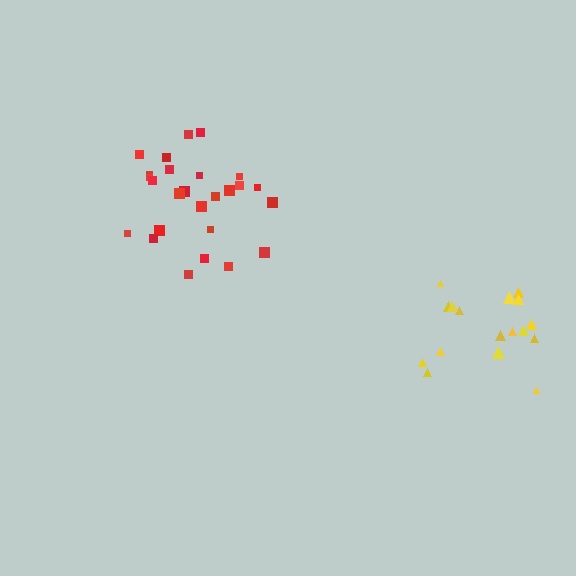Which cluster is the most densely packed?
Yellow.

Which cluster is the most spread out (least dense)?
Red.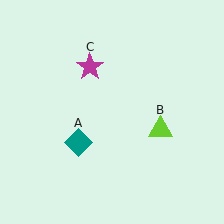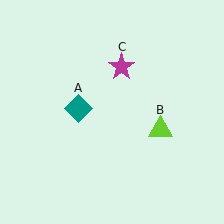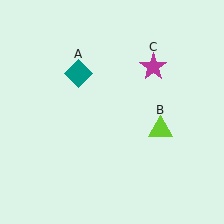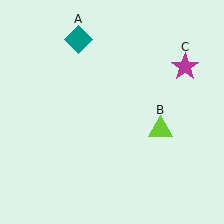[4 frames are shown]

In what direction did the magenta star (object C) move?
The magenta star (object C) moved right.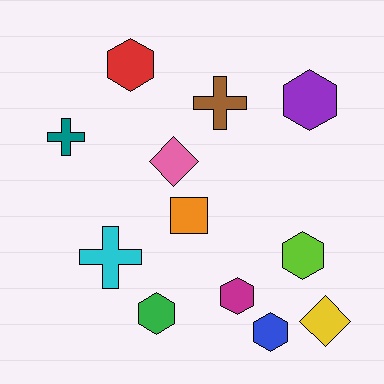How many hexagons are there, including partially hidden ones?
There are 6 hexagons.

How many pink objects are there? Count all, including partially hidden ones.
There is 1 pink object.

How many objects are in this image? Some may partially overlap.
There are 12 objects.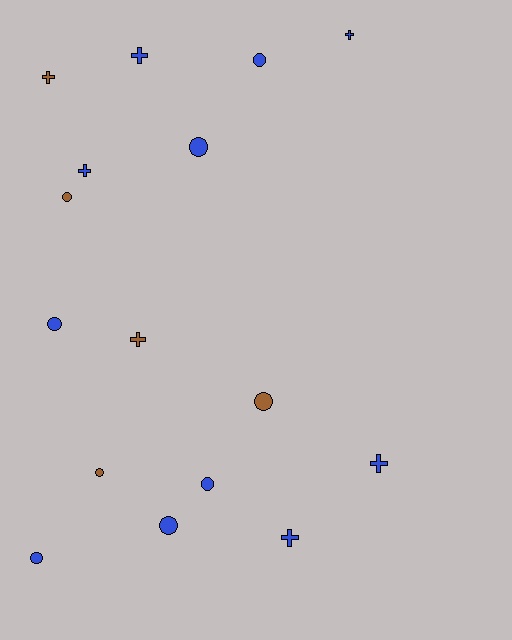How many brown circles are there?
There are 3 brown circles.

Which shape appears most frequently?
Circle, with 9 objects.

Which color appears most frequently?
Blue, with 11 objects.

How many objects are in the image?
There are 16 objects.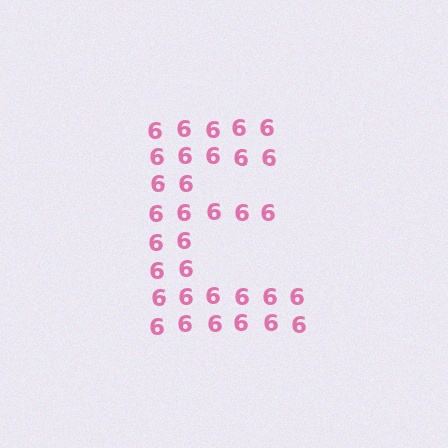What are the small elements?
The small elements are digit 6's.